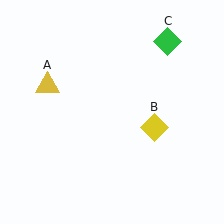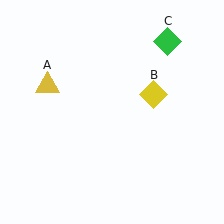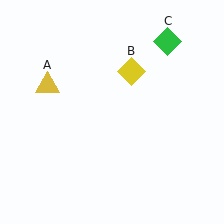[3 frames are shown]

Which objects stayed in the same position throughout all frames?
Yellow triangle (object A) and green diamond (object C) remained stationary.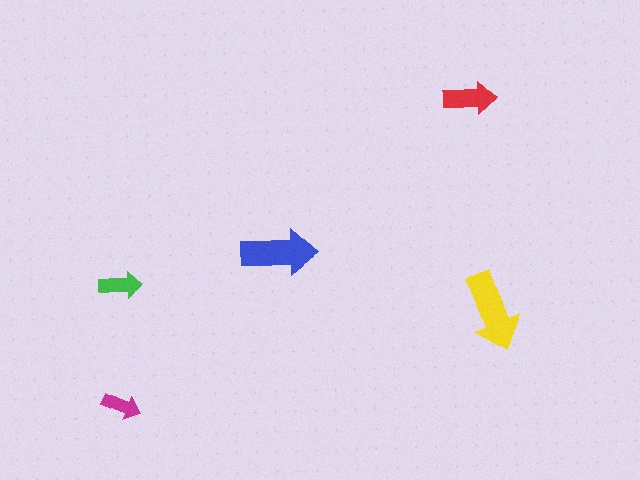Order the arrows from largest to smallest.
the yellow one, the blue one, the red one, the green one, the magenta one.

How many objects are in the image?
There are 5 objects in the image.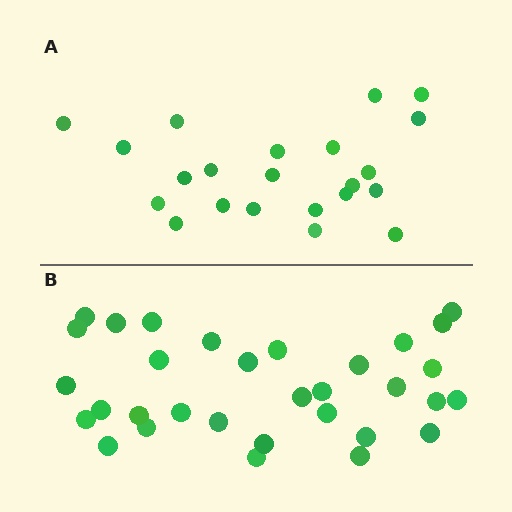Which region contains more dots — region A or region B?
Region B (the bottom region) has more dots.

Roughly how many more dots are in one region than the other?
Region B has roughly 10 or so more dots than region A.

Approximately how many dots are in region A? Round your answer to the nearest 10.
About 20 dots. (The exact count is 22, which rounds to 20.)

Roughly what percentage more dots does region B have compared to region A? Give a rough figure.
About 45% more.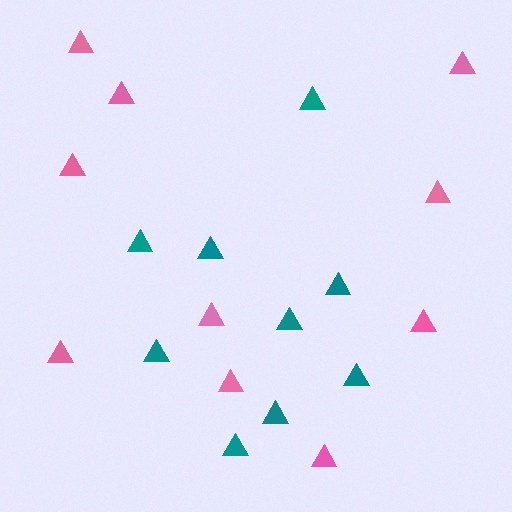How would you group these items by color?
There are 2 groups: one group of teal triangles (9) and one group of pink triangles (10).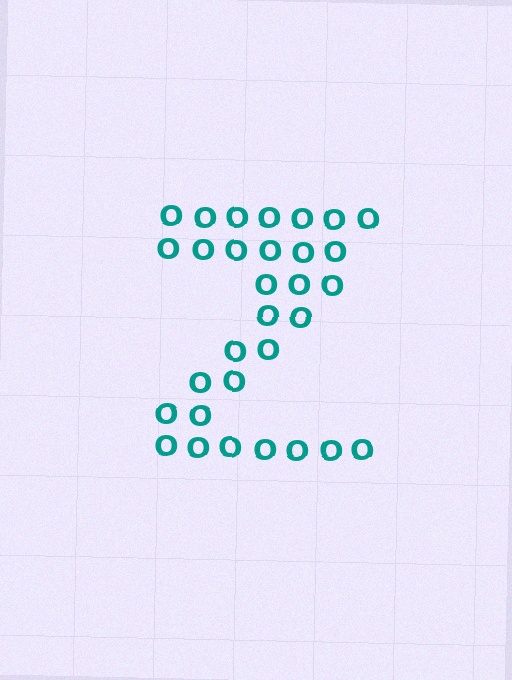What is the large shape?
The large shape is the letter Z.